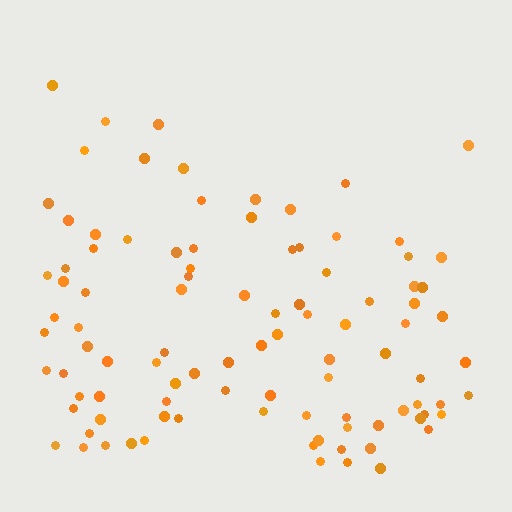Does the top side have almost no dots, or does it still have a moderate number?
Still a moderate number, just noticeably fewer than the bottom.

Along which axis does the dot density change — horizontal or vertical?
Vertical.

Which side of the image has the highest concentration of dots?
The bottom.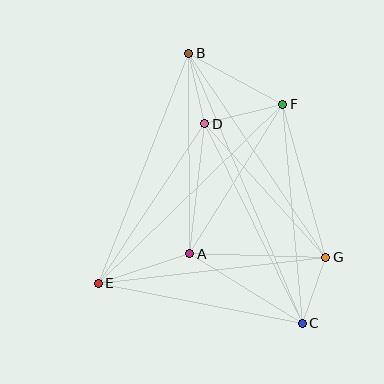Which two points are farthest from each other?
Points B and C are farthest from each other.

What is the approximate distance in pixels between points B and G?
The distance between B and G is approximately 246 pixels.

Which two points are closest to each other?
Points C and G are closest to each other.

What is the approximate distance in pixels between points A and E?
The distance between A and E is approximately 97 pixels.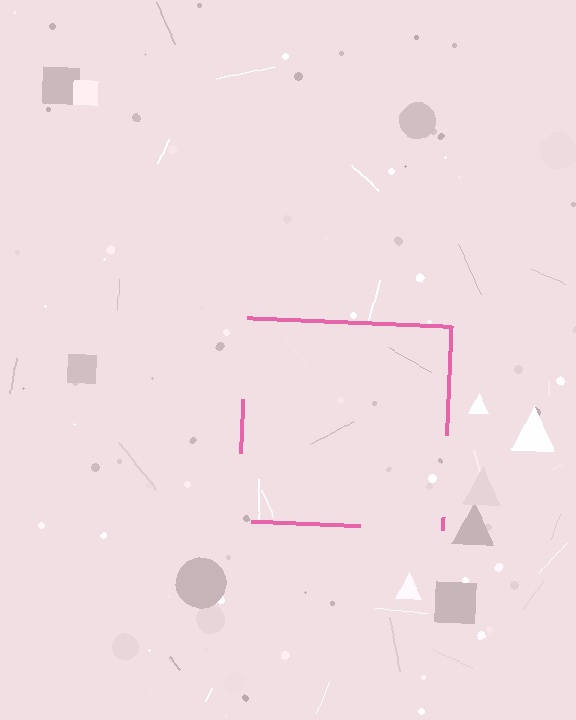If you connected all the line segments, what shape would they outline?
They would outline a square.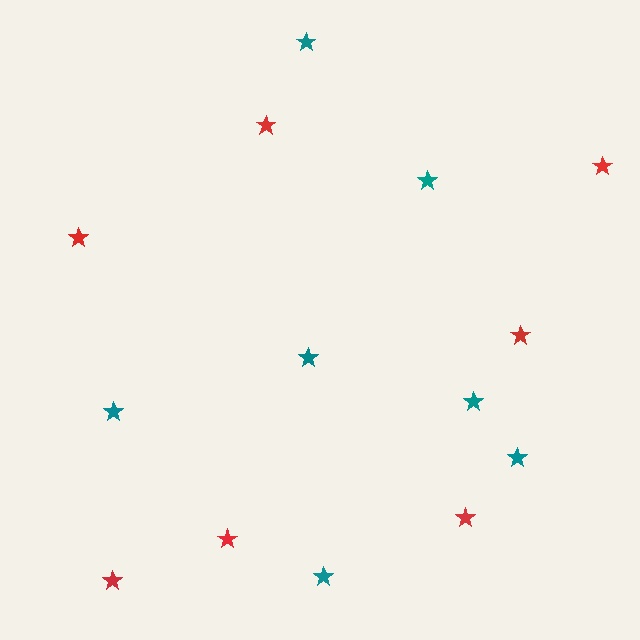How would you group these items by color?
There are 2 groups: one group of teal stars (7) and one group of red stars (7).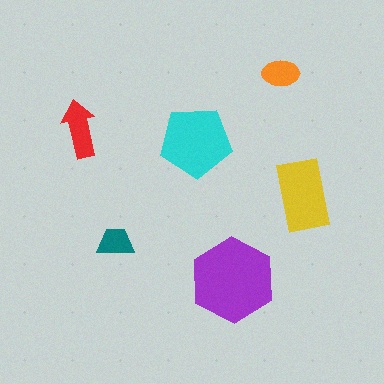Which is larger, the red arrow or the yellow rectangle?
The yellow rectangle.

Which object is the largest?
The purple hexagon.